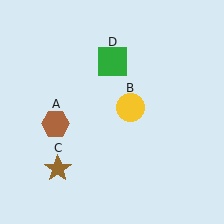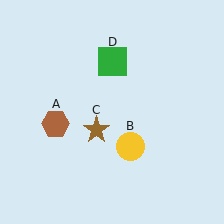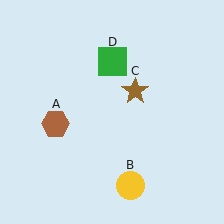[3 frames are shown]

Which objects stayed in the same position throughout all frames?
Brown hexagon (object A) and green square (object D) remained stationary.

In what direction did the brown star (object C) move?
The brown star (object C) moved up and to the right.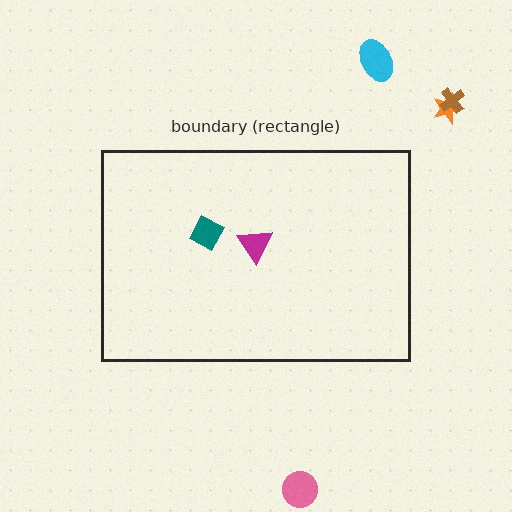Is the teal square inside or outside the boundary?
Inside.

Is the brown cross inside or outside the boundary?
Outside.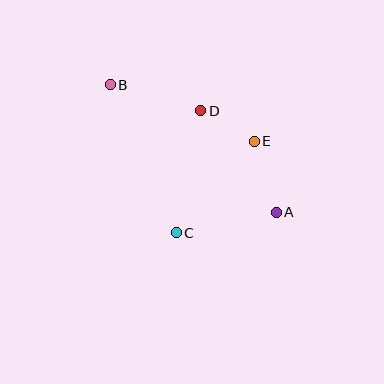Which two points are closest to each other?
Points D and E are closest to each other.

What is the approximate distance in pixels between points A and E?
The distance between A and E is approximately 74 pixels.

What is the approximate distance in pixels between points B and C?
The distance between B and C is approximately 162 pixels.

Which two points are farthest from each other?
Points A and B are farthest from each other.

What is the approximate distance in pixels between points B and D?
The distance between B and D is approximately 94 pixels.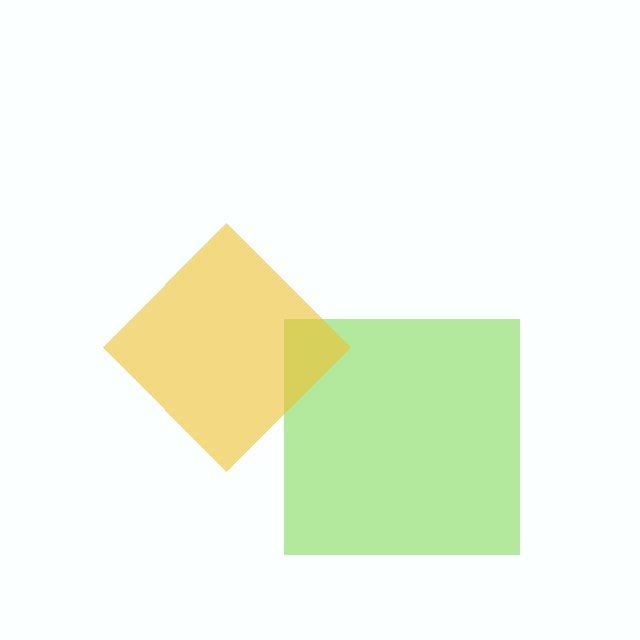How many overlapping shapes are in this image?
There are 2 overlapping shapes in the image.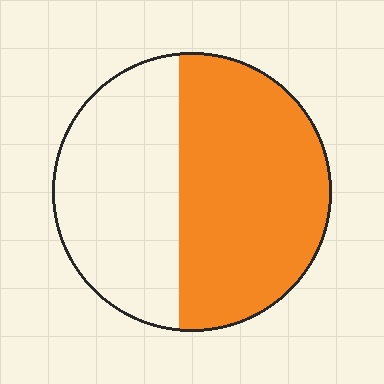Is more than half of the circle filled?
Yes.